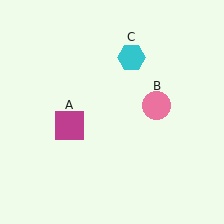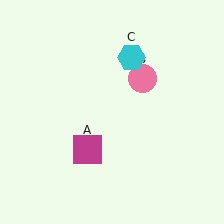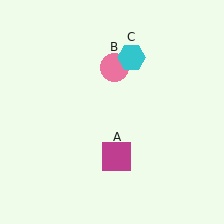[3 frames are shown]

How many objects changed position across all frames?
2 objects changed position: magenta square (object A), pink circle (object B).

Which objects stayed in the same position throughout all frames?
Cyan hexagon (object C) remained stationary.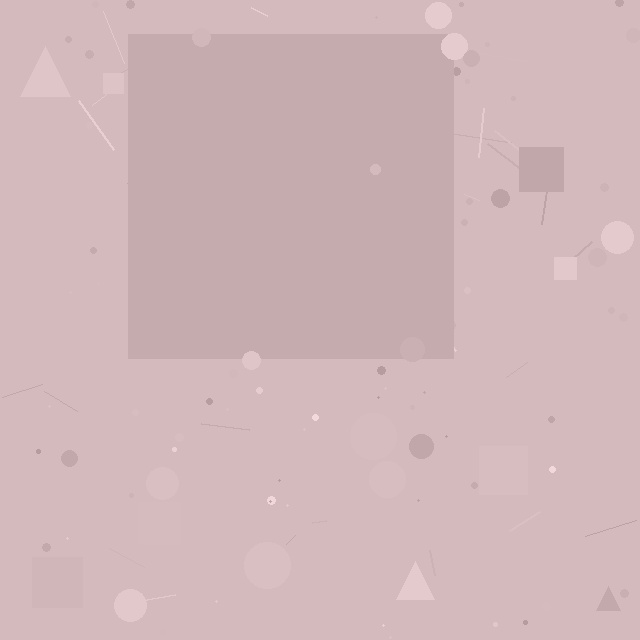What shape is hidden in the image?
A square is hidden in the image.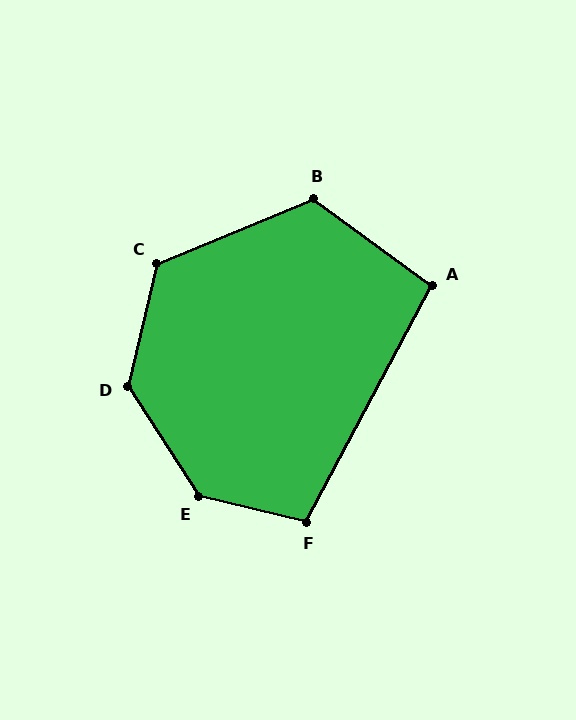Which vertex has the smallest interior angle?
A, at approximately 98 degrees.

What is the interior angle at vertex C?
Approximately 126 degrees (obtuse).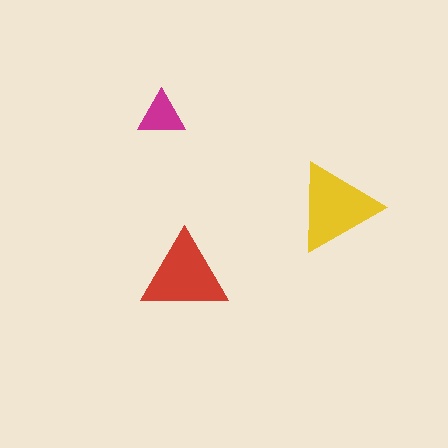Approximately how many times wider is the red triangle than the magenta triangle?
About 2 times wider.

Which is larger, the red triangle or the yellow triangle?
The yellow one.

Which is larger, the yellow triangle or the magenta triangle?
The yellow one.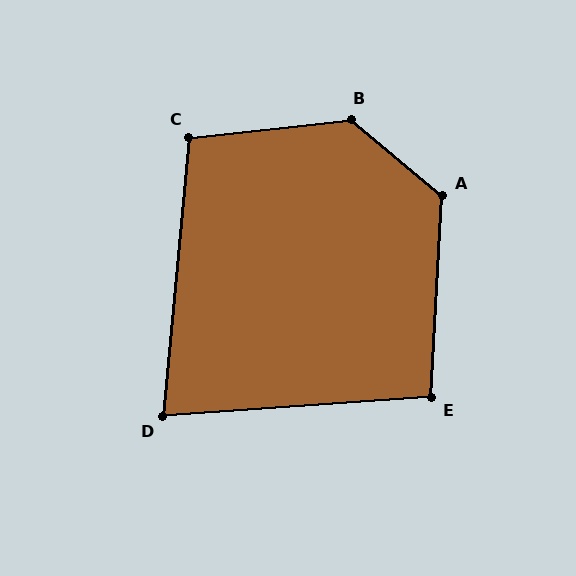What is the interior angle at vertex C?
Approximately 102 degrees (obtuse).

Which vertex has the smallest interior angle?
D, at approximately 80 degrees.